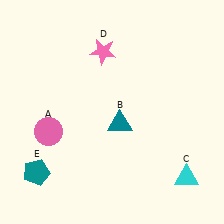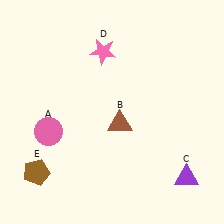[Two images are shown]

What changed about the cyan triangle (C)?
In Image 1, C is cyan. In Image 2, it changed to purple.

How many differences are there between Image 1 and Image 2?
There are 3 differences between the two images.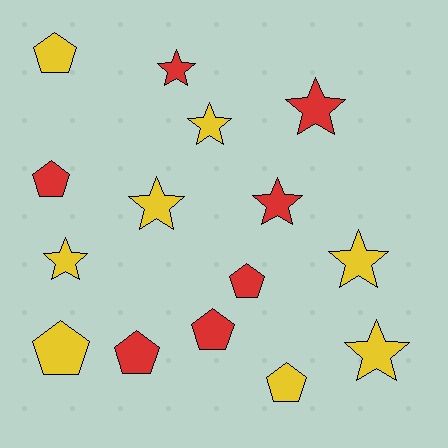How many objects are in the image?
There are 15 objects.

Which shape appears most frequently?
Star, with 8 objects.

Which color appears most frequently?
Yellow, with 8 objects.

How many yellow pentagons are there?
There are 3 yellow pentagons.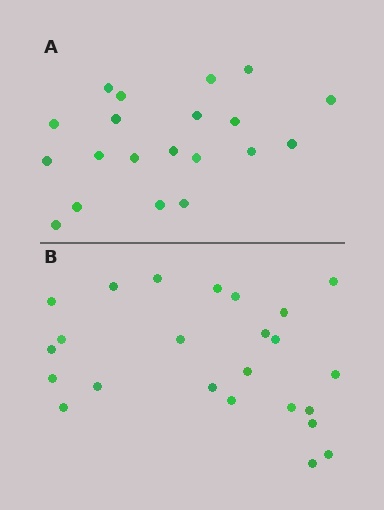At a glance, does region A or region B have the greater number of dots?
Region B (the bottom region) has more dots.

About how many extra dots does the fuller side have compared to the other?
Region B has about 4 more dots than region A.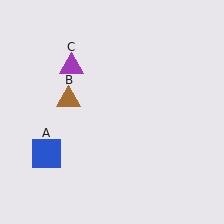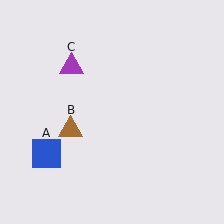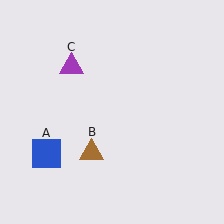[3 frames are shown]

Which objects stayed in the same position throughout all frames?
Blue square (object A) and purple triangle (object C) remained stationary.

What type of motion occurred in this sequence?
The brown triangle (object B) rotated counterclockwise around the center of the scene.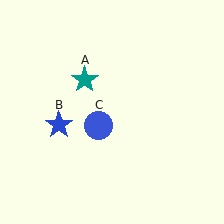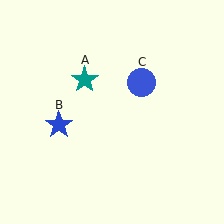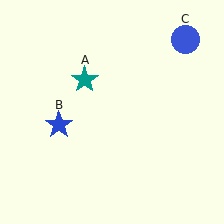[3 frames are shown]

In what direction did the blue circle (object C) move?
The blue circle (object C) moved up and to the right.